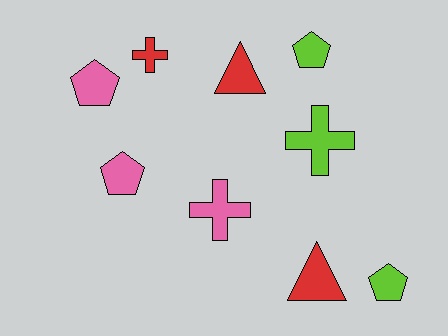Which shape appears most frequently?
Pentagon, with 4 objects.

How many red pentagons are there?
There are no red pentagons.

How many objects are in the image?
There are 9 objects.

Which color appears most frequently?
Red, with 3 objects.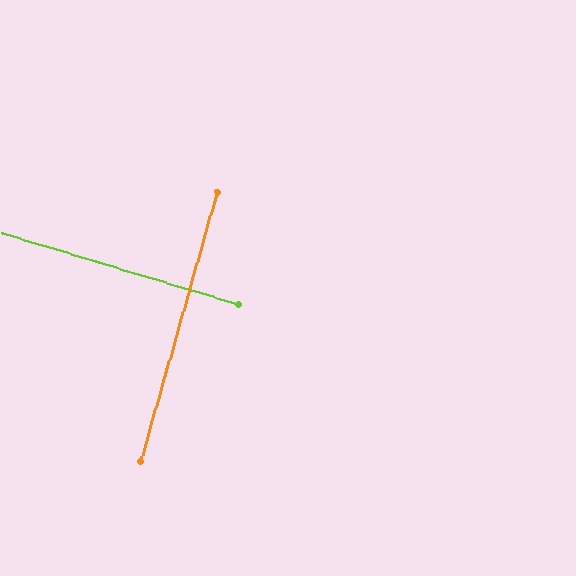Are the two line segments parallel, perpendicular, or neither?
Perpendicular — they meet at approximately 89°.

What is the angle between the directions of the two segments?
Approximately 89 degrees.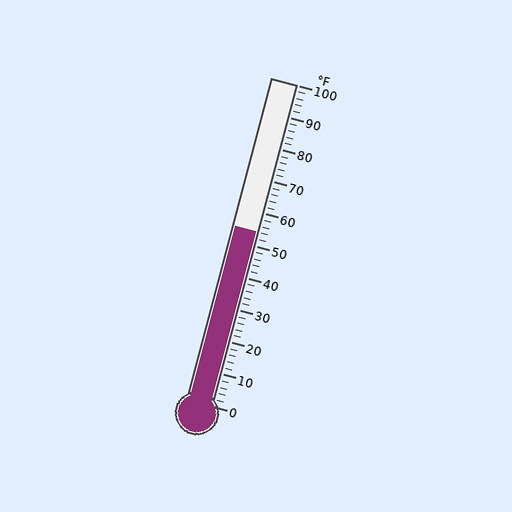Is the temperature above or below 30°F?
The temperature is above 30°F.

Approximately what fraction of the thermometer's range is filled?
The thermometer is filled to approximately 55% of its range.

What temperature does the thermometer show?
The thermometer shows approximately 54°F.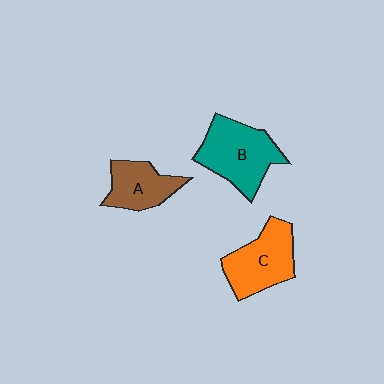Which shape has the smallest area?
Shape A (brown).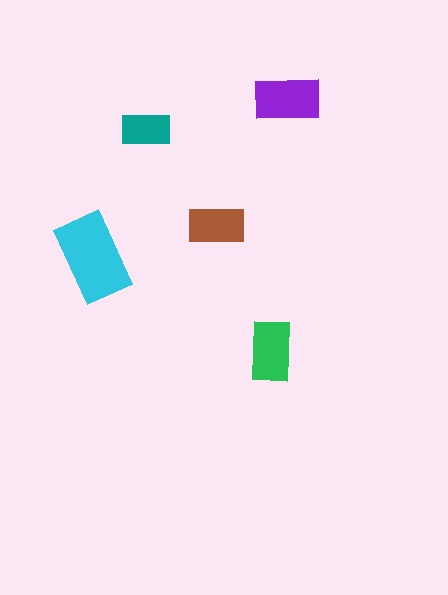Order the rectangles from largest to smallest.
the cyan one, the purple one, the green one, the brown one, the teal one.